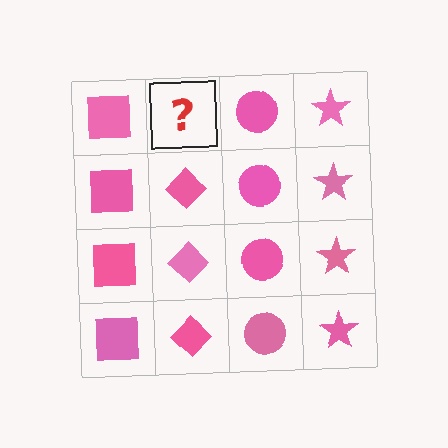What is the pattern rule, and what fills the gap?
The rule is that each column has a consistent shape. The gap should be filled with a pink diamond.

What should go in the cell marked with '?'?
The missing cell should contain a pink diamond.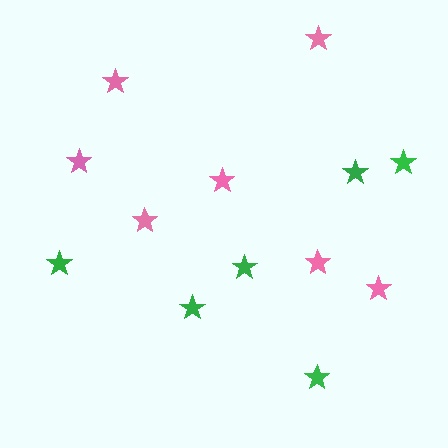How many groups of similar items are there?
There are 2 groups: one group of green stars (6) and one group of pink stars (7).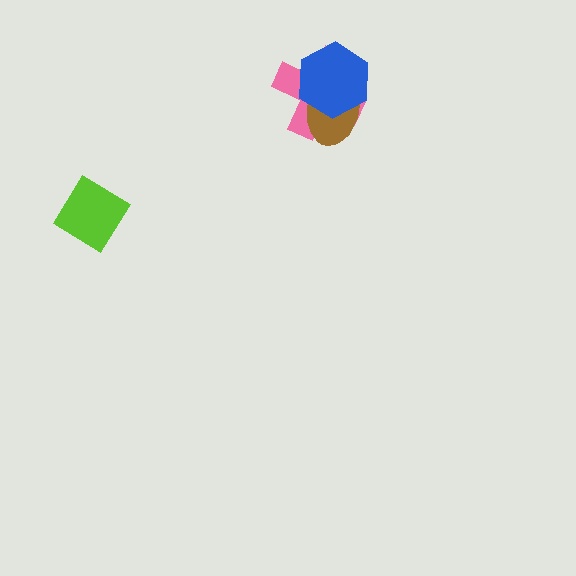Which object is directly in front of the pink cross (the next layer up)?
The brown ellipse is directly in front of the pink cross.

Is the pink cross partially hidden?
Yes, it is partially covered by another shape.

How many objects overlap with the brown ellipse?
2 objects overlap with the brown ellipse.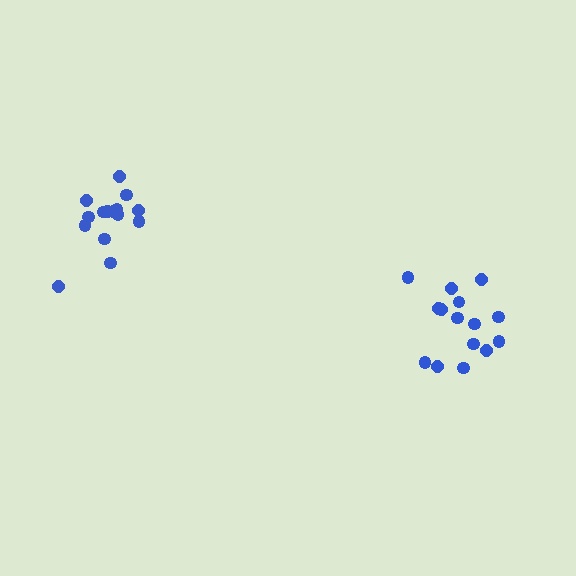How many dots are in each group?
Group 1: 16 dots, Group 2: 16 dots (32 total).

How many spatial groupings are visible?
There are 2 spatial groupings.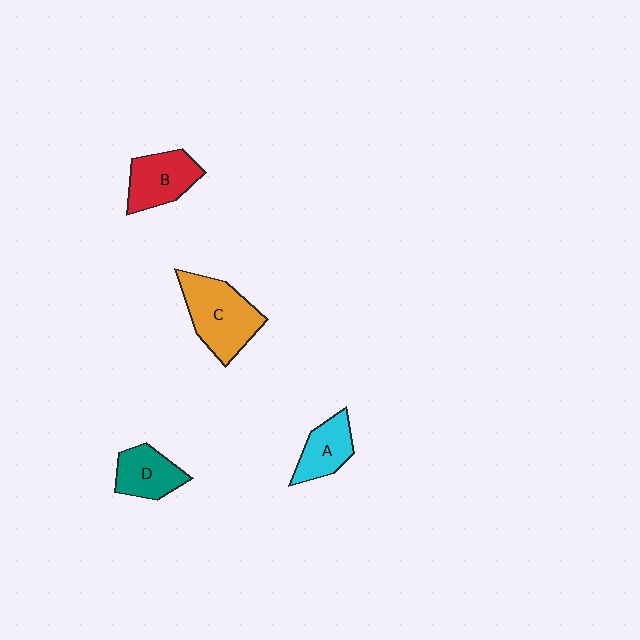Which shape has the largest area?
Shape C (orange).